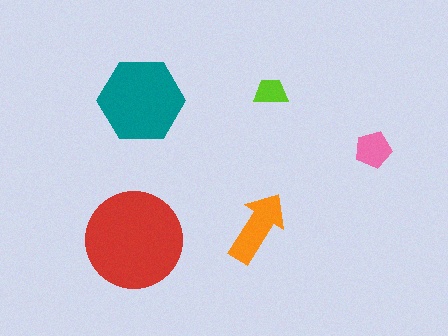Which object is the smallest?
The lime trapezoid.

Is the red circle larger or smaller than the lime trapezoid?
Larger.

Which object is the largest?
The red circle.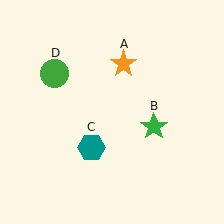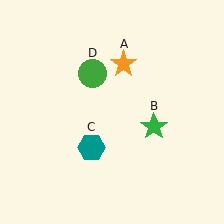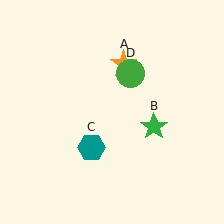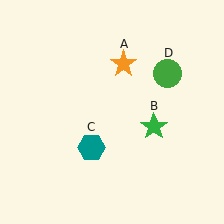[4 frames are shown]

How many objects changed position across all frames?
1 object changed position: green circle (object D).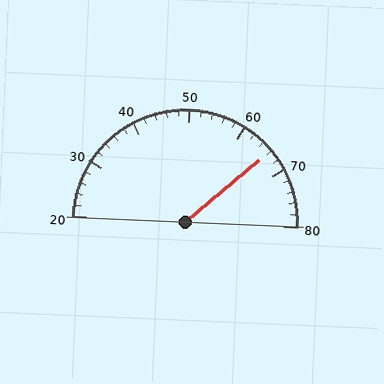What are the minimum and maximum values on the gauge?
The gauge ranges from 20 to 80.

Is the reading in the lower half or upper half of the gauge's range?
The reading is in the upper half of the range (20 to 80).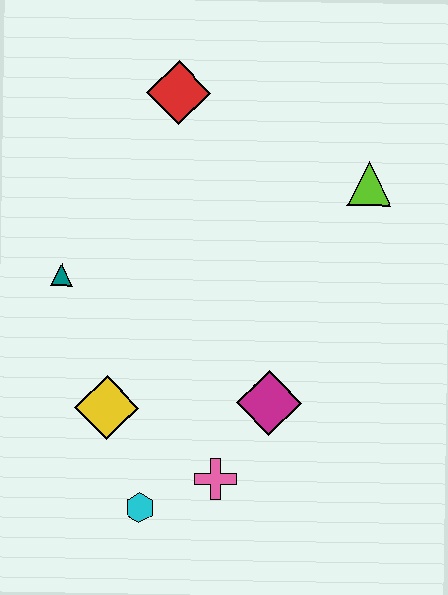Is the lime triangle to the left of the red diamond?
No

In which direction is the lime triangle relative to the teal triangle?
The lime triangle is to the right of the teal triangle.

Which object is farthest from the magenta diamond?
The red diamond is farthest from the magenta diamond.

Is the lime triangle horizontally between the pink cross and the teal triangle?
No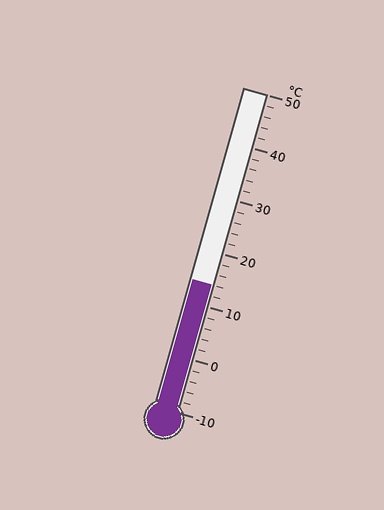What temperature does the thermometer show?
The thermometer shows approximately 14°C.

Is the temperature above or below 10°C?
The temperature is above 10°C.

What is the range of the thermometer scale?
The thermometer scale ranges from -10°C to 50°C.